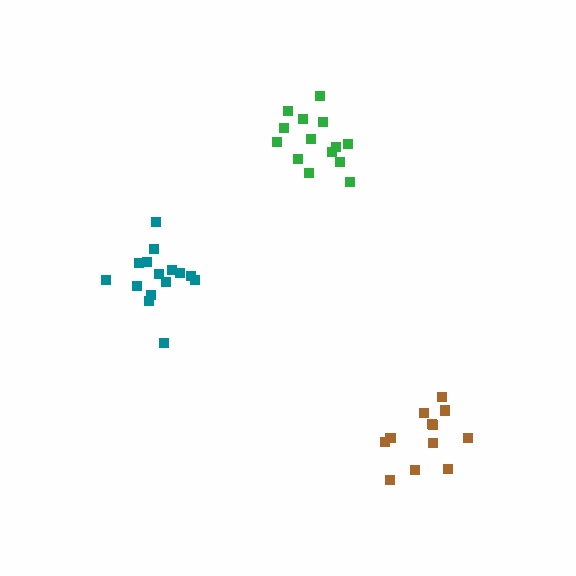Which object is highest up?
The green cluster is topmost.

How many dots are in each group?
Group 1: 12 dots, Group 2: 14 dots, Group 3: 15 dots (41 total).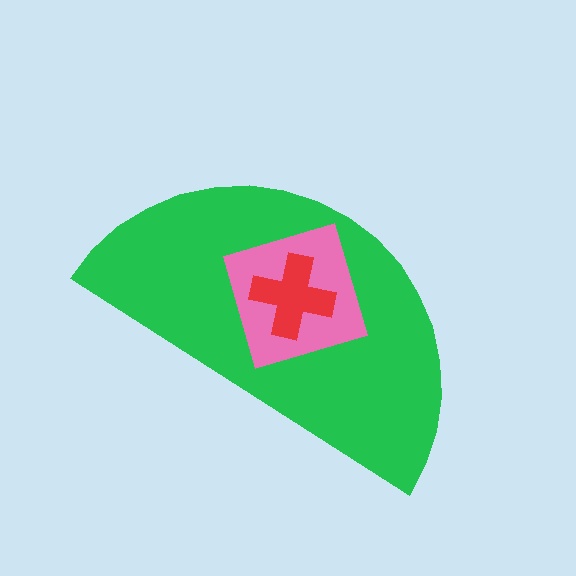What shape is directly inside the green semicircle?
The pink diamond.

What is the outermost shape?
The green semicircle.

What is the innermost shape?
The red cross.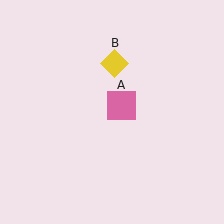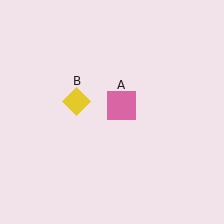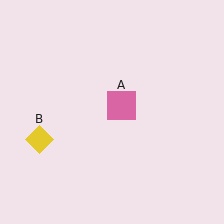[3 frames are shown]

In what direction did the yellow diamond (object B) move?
The yellow diamond (object B) moved down and to the left.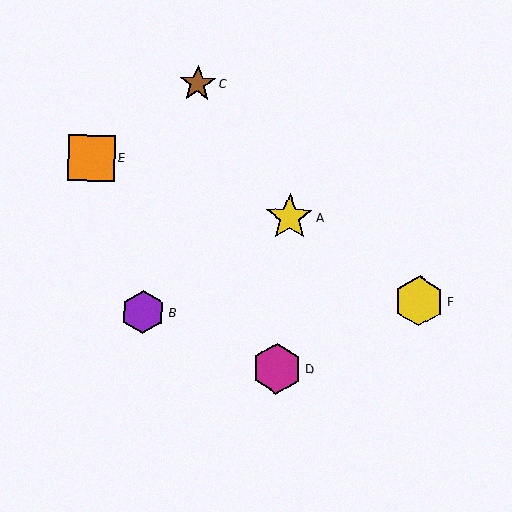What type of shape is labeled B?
Shape B is a purple hexagon.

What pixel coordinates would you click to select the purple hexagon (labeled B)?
Click at (143, 312) to select the purple hexagon B.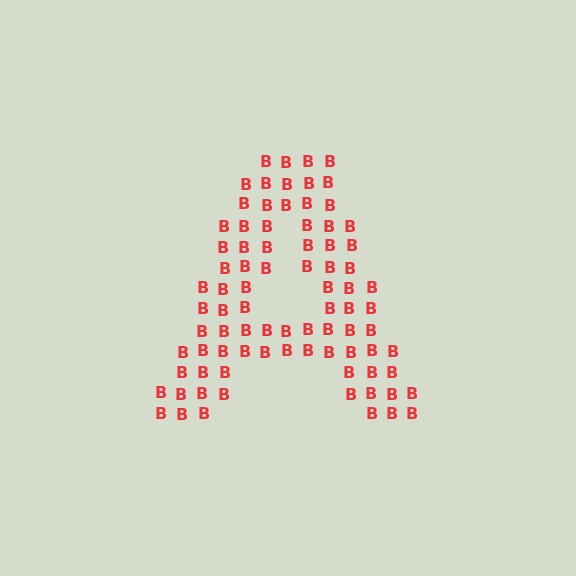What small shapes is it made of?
It is made of small letter B's.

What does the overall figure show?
The overall figure shows the letter A.